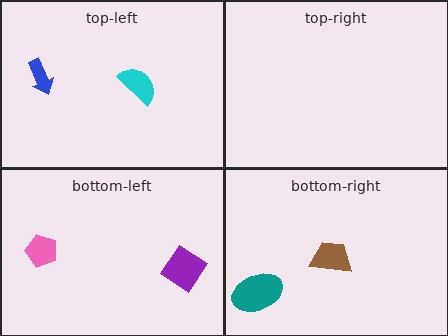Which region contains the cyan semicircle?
The top-left region.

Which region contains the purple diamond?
The bottom-left region.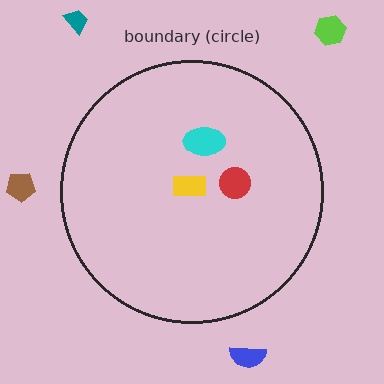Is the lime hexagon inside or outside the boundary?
Outside.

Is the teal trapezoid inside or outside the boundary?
Outside.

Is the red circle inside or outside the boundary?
Inside.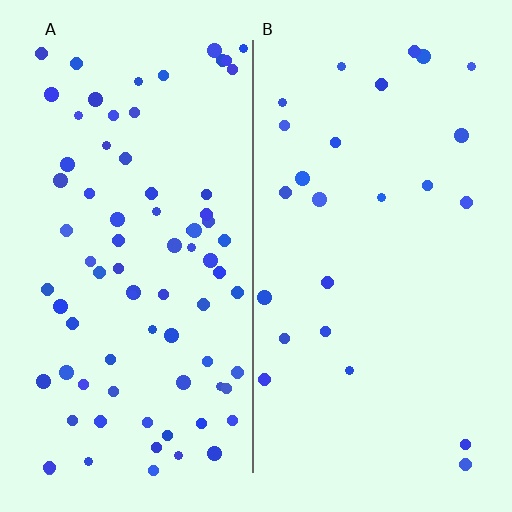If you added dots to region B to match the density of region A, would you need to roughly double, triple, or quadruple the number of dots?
Approximately triple.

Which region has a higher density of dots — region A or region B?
A (the left).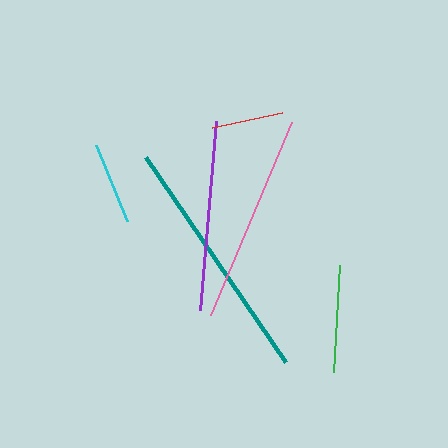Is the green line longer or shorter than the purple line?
The purple line is longer than the green line.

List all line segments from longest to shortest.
From longest to shortest: teal, pink, purple, green, cyan, red.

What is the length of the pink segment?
The pink segment is approximately 209 pixels long.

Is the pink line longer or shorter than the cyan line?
The pink line is longer than the cyan line.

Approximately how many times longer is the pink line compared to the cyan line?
The pink line is approximately 2.5 times the length of the cyan line.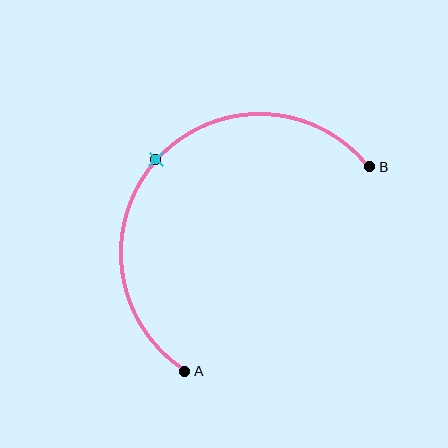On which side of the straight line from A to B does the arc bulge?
The arc bulges above and to the left of the straight line connecting A and B.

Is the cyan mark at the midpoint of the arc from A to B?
Yes. The cyan mark lies on the arc at equal arc-length from both A and B — it is the arc midpoint.